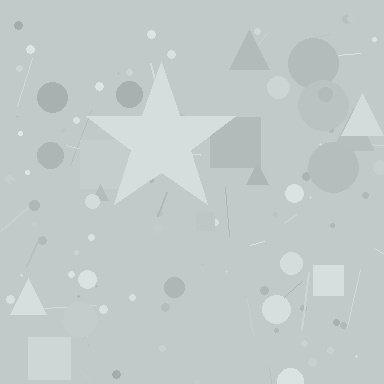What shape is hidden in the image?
A star is hidden in the image.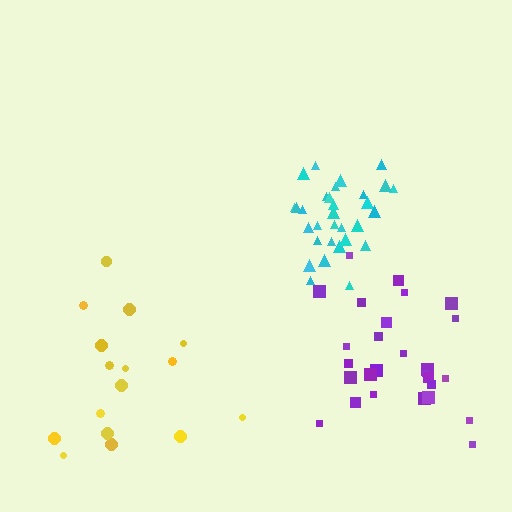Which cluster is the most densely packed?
Cyan.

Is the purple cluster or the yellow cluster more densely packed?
Purple.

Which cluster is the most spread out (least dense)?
Yellow.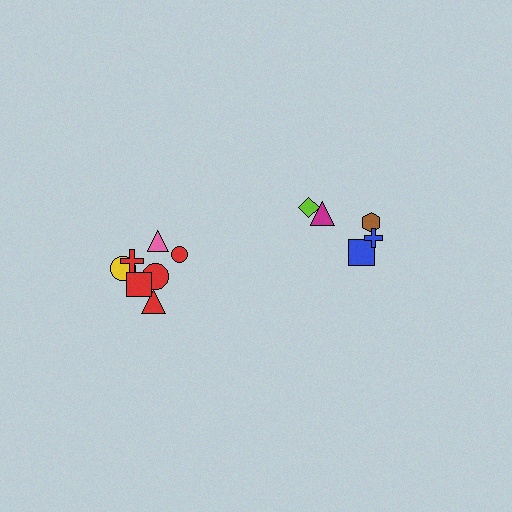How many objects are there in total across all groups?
There are 12 objects.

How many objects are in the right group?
There are 5 objects.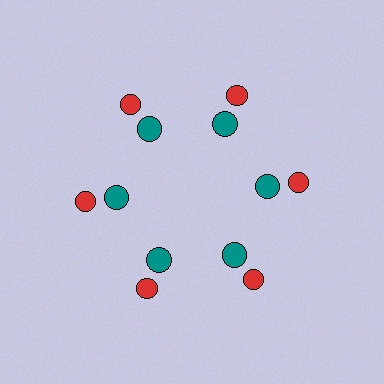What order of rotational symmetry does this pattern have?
This pattern has 6-fold rotational symmetry.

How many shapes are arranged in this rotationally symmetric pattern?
There are 12 shapes, arranged in 6 groups of 2.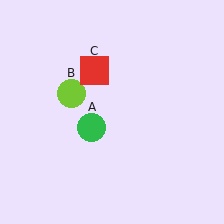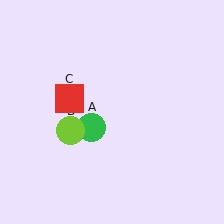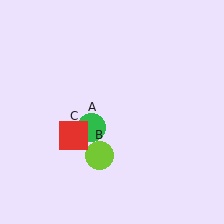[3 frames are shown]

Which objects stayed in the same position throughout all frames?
Green circle (object A) remained stationary.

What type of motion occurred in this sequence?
The lime circle (object B), red square (object C) rotated counterclockwise around the center of the scene.